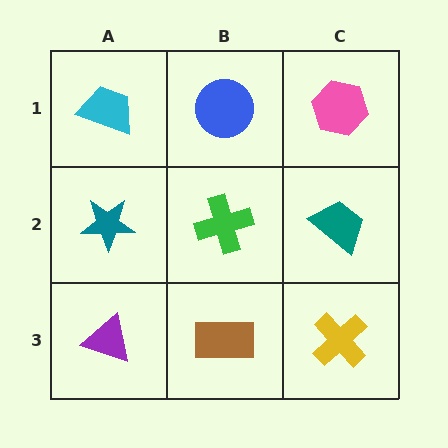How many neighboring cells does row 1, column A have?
2.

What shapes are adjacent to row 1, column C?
A teal trapezoid (row 2, column C), a blue circle (row 1, column B).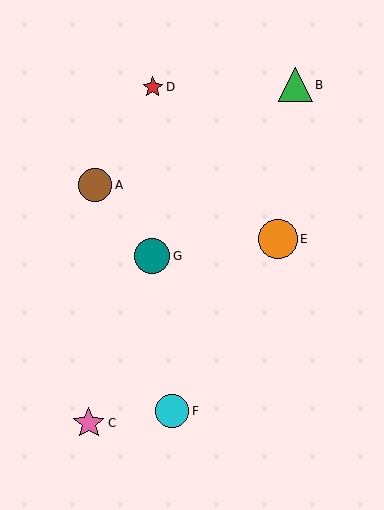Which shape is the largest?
The orange circle (labeled E) is the largest.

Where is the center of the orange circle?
The center of the orange circle is at (278, 239).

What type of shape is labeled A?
Shape A is a brown circle.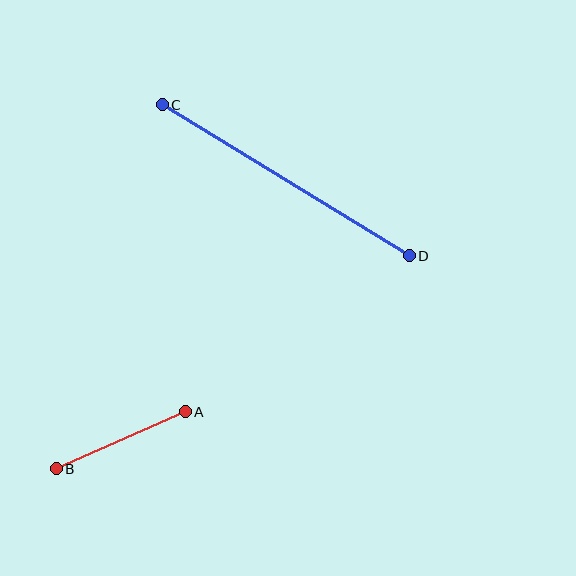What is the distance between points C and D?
The distance is approximately 290 pixels.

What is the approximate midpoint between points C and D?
The midpoint is at approximately (286, 180) pixels.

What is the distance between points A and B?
The distance is approximately 141 pixels.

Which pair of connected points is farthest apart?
Points C and D are farthest apart.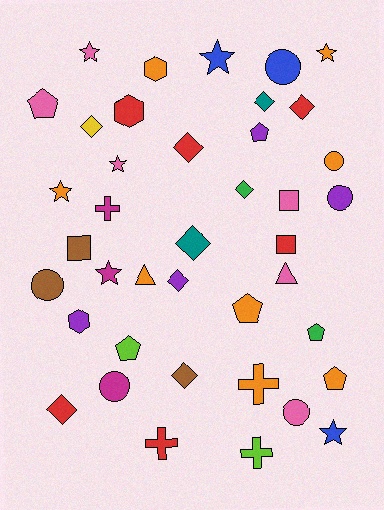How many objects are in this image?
There are 40 objects.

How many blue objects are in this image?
There are 3 blue objects.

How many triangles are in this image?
There are 2 triangles.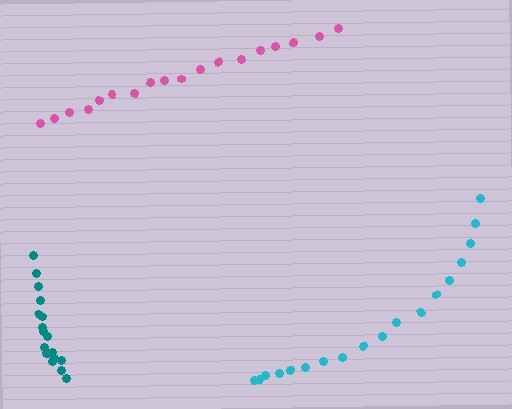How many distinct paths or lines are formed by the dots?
There are 3 distinct paths.